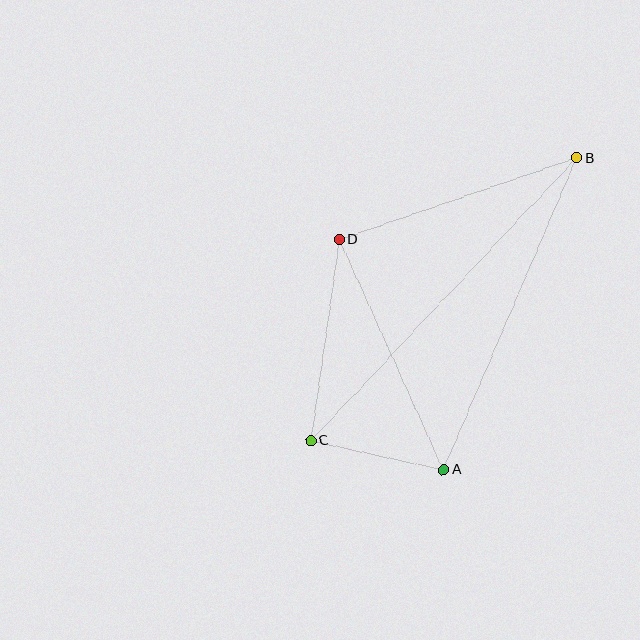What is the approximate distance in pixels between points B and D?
The distance between B and D is approximately 251 pixels.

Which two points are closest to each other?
Points A and C are closest to each other.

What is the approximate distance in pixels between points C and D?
The distance between C and D is approximately 203 pixels.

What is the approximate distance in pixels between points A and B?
The distance between A and B is approximately 339 pixels.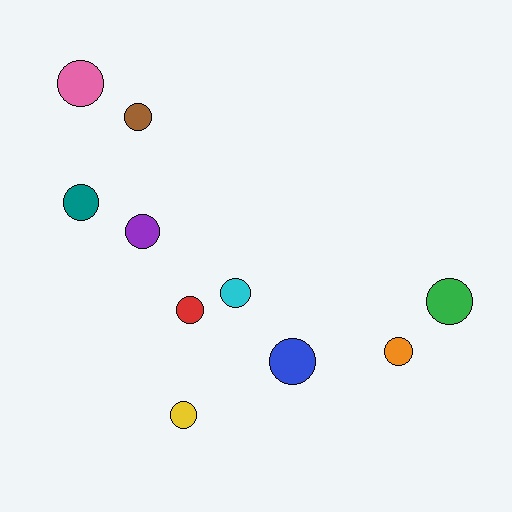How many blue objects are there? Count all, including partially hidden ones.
There is 1 blue object.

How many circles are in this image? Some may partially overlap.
There are 10 circles.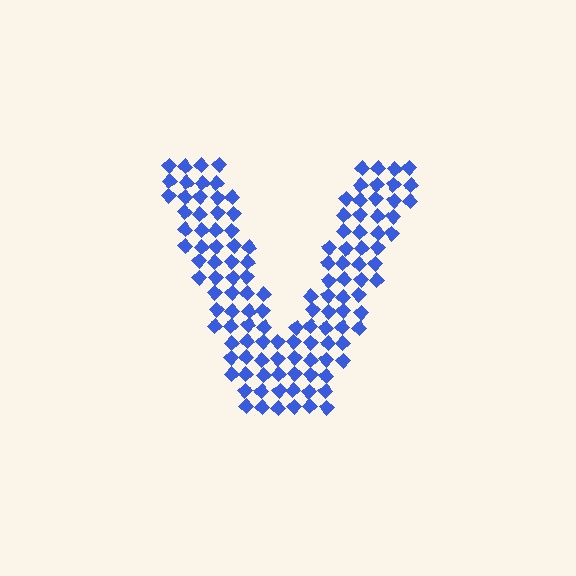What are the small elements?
The small elements are diamonds.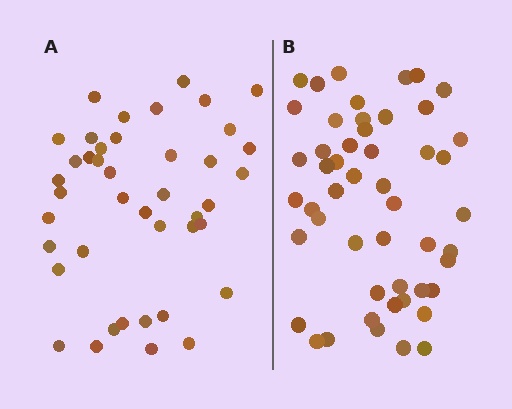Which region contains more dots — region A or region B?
Region B (the right region) has more dots.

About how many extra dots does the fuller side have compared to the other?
Region B has roughly 8 or so more dots than region A.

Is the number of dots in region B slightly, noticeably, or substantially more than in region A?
Region B has only slightly more — the two regions are fairly close. The ratio is roughly 1.2 to 1.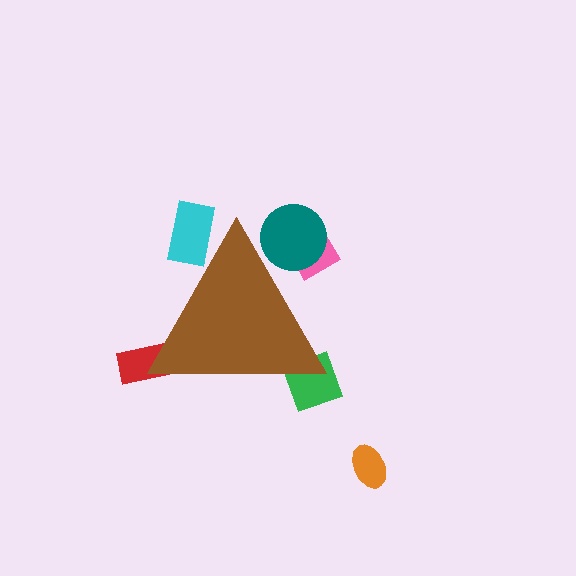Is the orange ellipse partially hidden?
No, the orange ellipse is fully visible.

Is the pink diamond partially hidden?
Yes, the pink diamond is partially hidden behind the brown triangle.